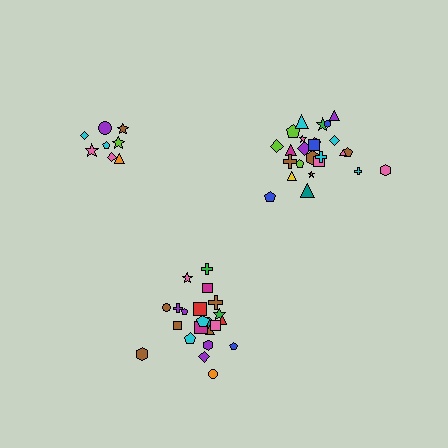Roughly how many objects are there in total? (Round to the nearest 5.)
Roughly 55 objects in total.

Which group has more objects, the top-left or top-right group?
The top-right group.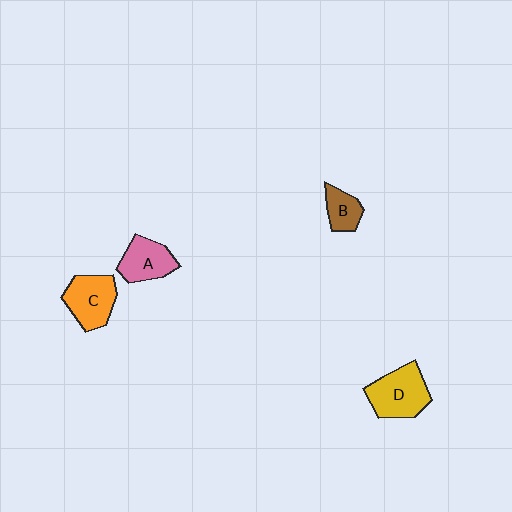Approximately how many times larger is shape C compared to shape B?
Approximately 1.7 times.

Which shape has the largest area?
Shape D (yellow).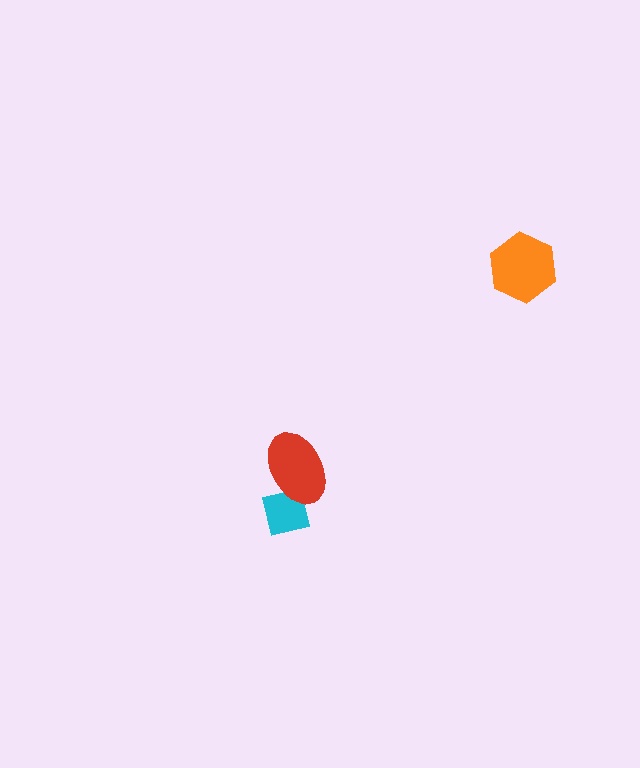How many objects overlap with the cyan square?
1 object overlaps with the cyan square.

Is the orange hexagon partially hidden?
No, no other shape covers it.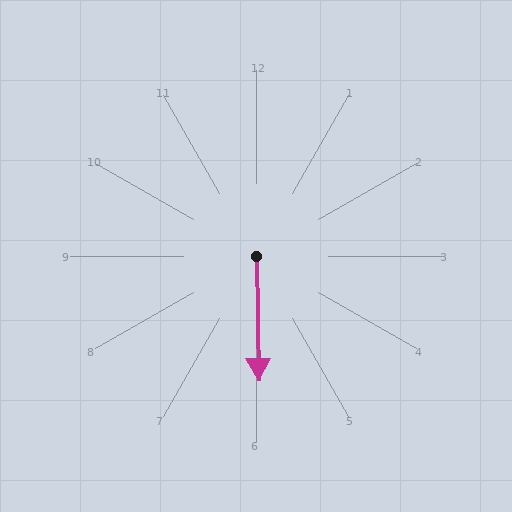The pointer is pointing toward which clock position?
Roughly 6 o'clock.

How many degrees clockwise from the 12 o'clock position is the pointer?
Approximately 179 degrees.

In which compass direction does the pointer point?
South.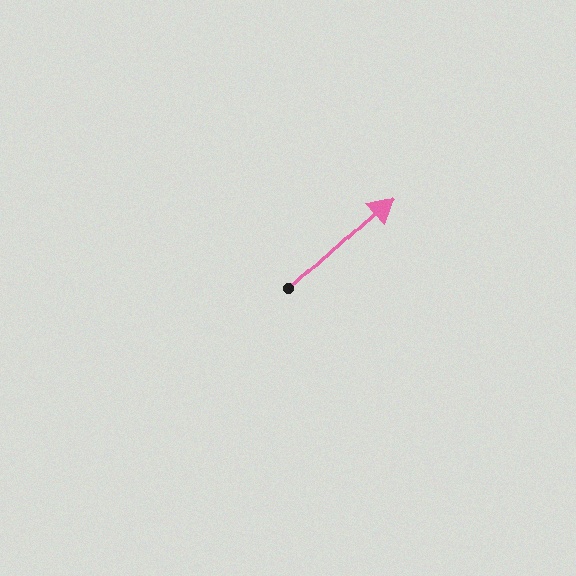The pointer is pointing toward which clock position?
Roughly 2 o'clock.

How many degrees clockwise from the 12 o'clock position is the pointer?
Approximately 48 degrees.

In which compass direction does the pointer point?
Northeast.